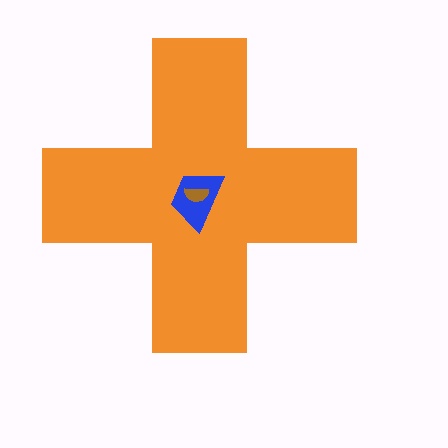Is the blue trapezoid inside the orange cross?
Yes.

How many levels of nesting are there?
3.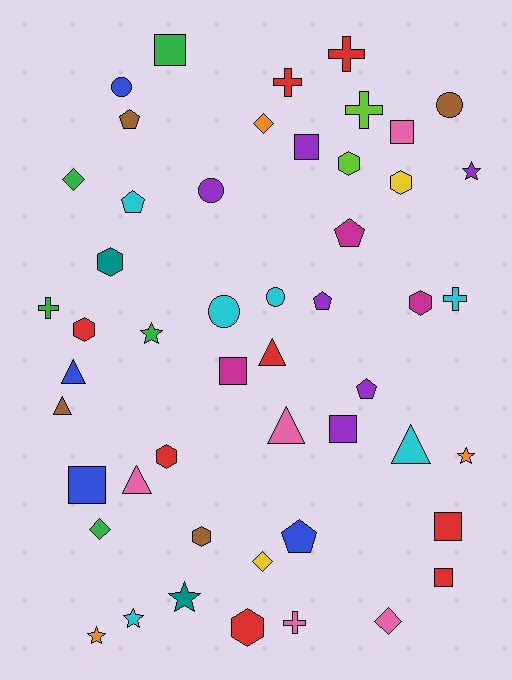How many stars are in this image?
There are 6 stars.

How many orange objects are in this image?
There are 3 orange objects.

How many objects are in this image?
There are 50 objects.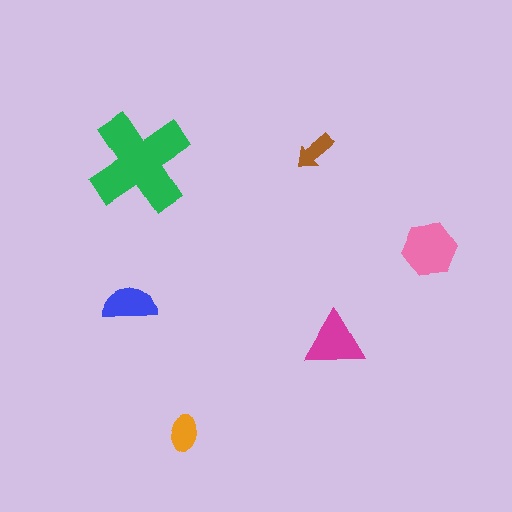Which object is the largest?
The green cross.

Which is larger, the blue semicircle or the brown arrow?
The blue semicircle.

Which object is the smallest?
The brown arrow.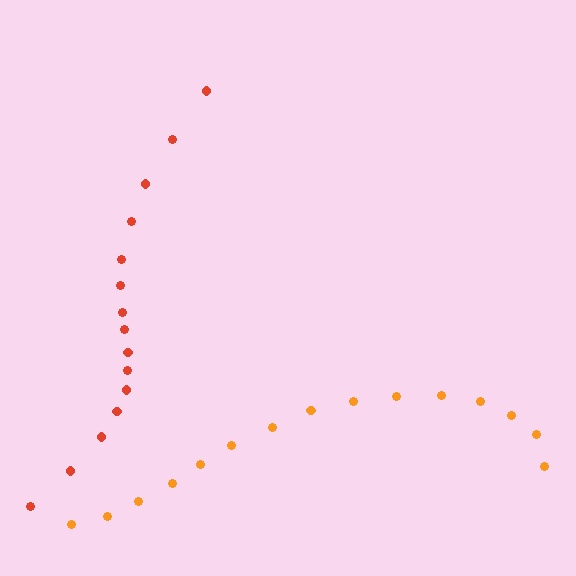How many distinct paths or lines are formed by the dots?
There are 2 distinct paths.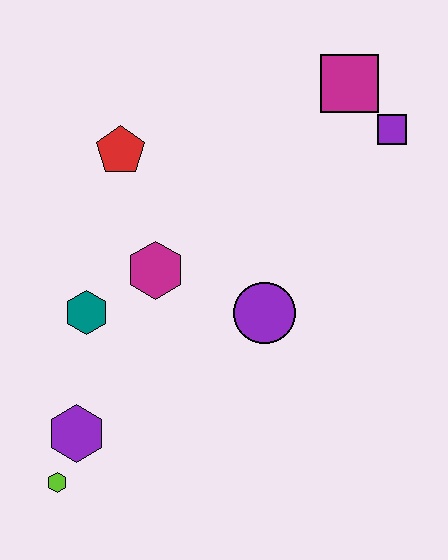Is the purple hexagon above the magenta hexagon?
No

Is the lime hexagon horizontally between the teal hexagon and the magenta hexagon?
No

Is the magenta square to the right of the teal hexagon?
Yes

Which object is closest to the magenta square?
The purple square is closest to the magenta square.